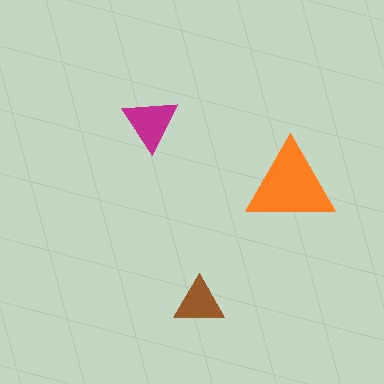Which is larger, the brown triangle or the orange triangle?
The orange one.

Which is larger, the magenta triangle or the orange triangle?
The orange one.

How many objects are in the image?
There are 3 objects in the image.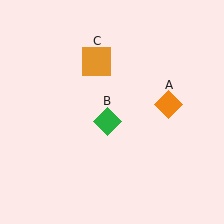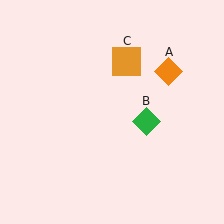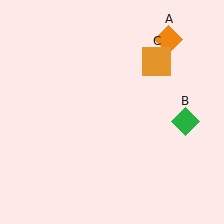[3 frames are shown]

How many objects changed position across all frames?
3 objects changed position: orange diamond (object A), green diamond (object B), orange square (object C).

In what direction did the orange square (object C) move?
The orange square (object C) moved right.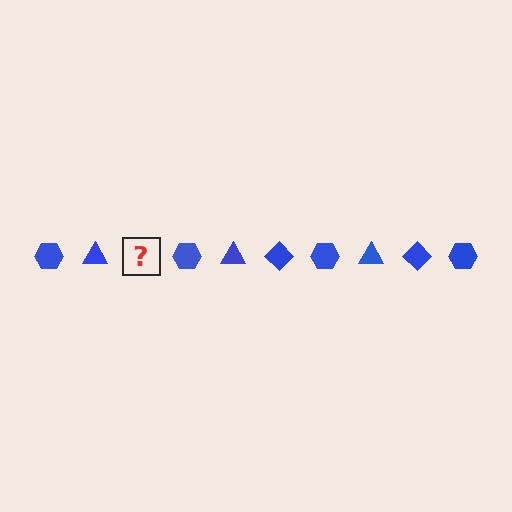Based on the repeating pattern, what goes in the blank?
The blank should be a blue diamond.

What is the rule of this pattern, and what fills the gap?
The rule is that the pattern cycles through hexagon, triangle, diamond shapes in blue. The gap should be filled with a blue diamond.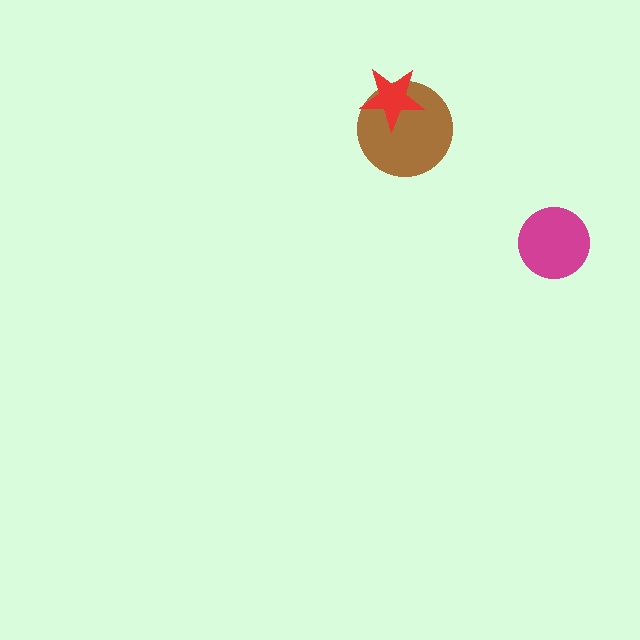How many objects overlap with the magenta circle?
0 objects overlap with the magenta circle.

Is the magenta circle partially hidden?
No, no other shape covers it.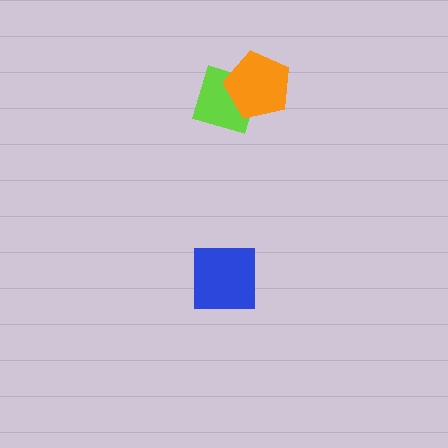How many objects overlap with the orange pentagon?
1 object overlaps with the orange pentagon.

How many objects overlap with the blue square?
0 objects overlap with the blue square.